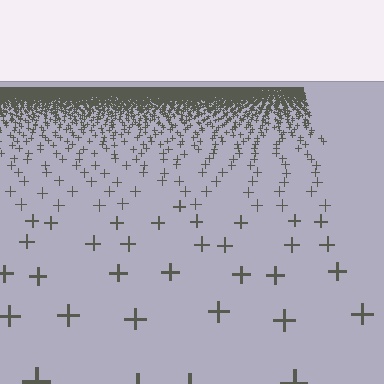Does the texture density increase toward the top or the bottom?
Density increases toward the top.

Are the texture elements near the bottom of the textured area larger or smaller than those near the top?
Larger. Near the bottom, elements are closer to the viewer and appear at a bigger on-screen size.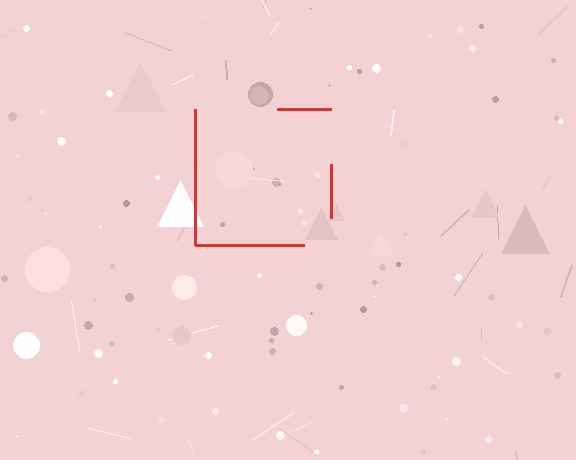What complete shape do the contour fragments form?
The contour fragments form a square.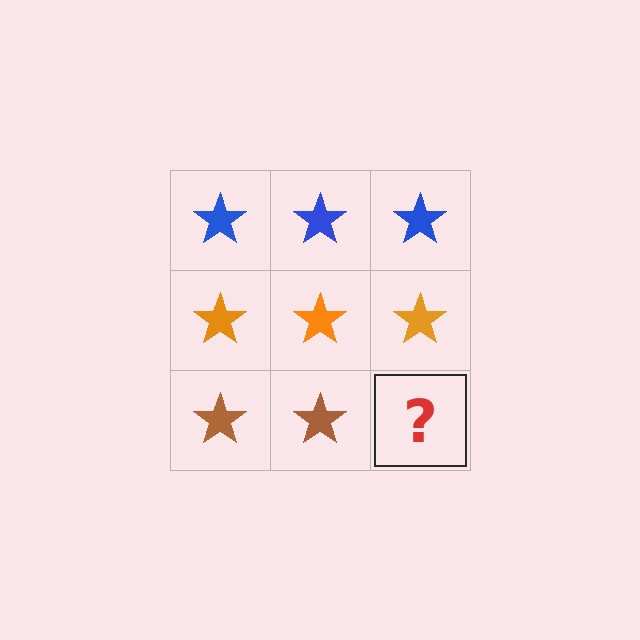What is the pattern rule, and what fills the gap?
The rule is that each row has a consistent color. The gap should be filled with a brown star.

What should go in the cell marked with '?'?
The missing cell should contain a brown star.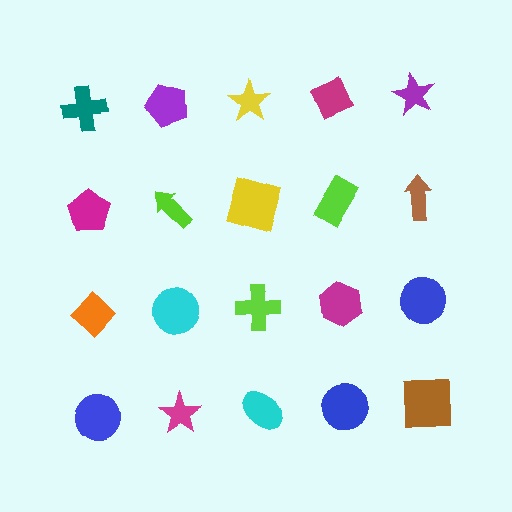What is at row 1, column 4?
A magenta diamond.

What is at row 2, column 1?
A magenta pentagon.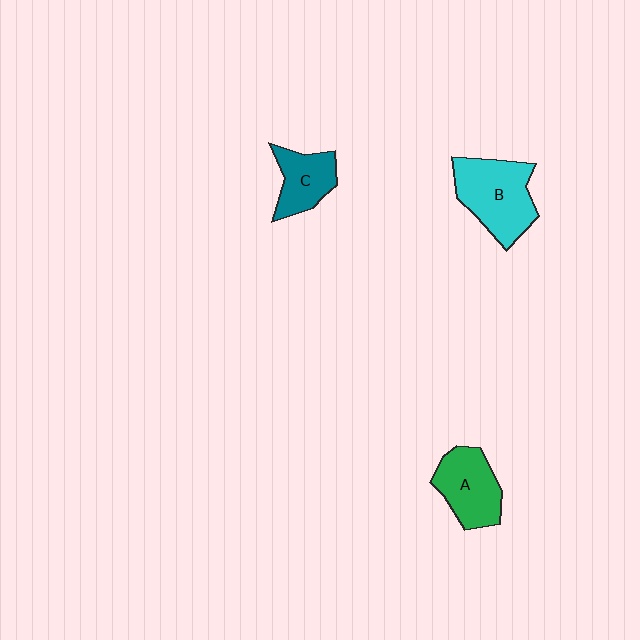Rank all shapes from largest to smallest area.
From largest to smallest: B (cyan), A (green), C (teal).